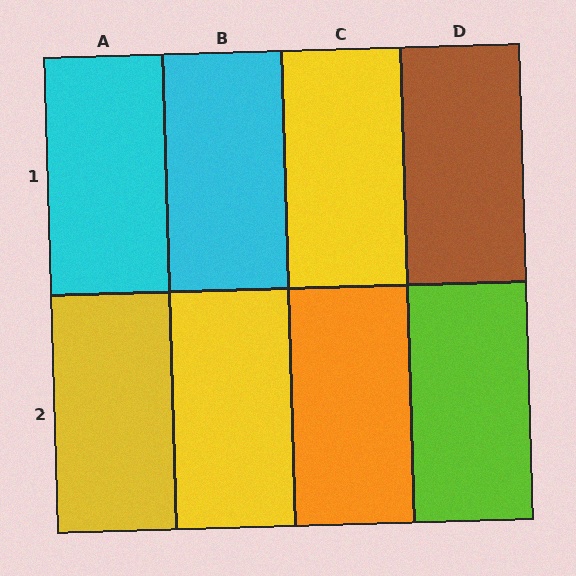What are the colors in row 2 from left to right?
Yellow, yellow, orange, lime.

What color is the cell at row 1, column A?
Cyan.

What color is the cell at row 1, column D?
Brown.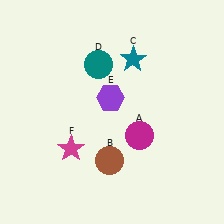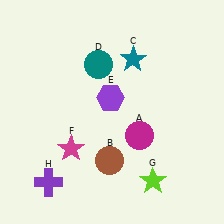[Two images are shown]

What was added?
A lime star (G), a purple cross (H) were added in Image 2.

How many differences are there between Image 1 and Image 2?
There are 2 differences between the two images.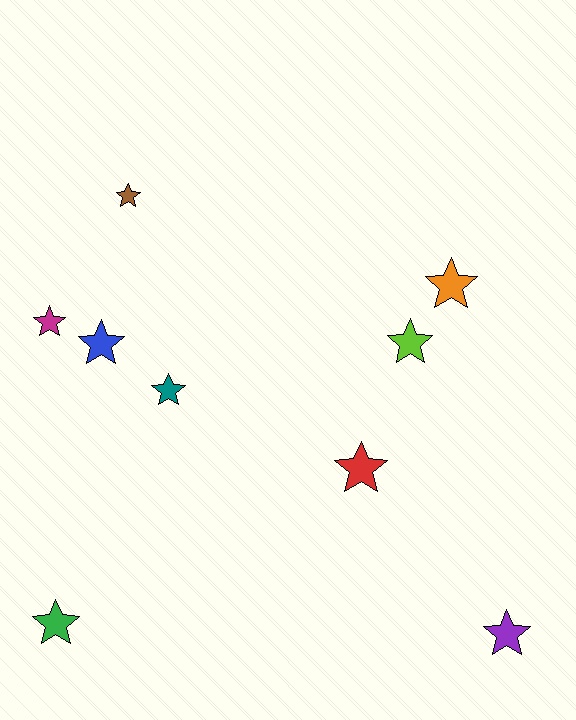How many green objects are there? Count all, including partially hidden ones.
There is 1 green object.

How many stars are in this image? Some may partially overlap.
There are 9 stars.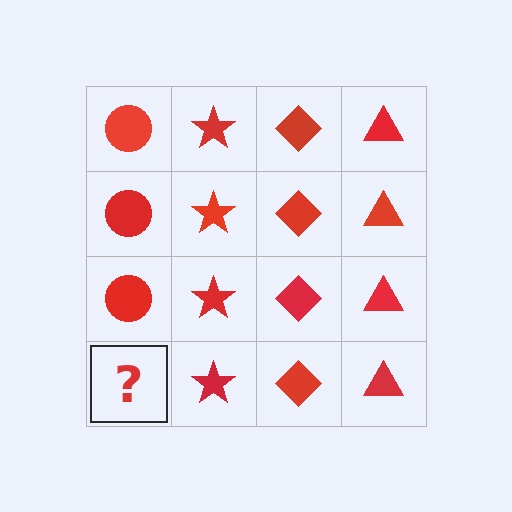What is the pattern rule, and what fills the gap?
The rule is that each column has a consistent shape. The gap should be filled with a red circle.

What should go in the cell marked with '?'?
The missing cell should contain a red circle.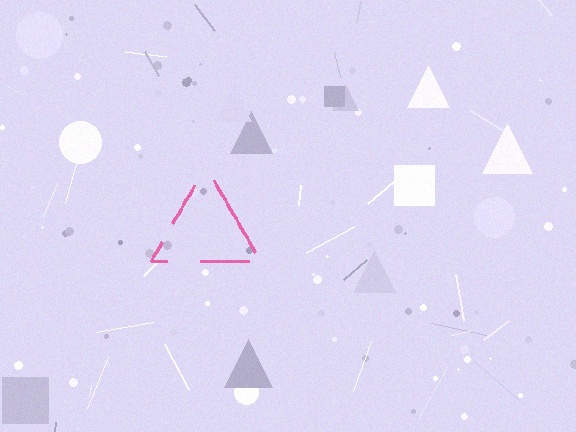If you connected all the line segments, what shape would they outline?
They would outline a triangle.